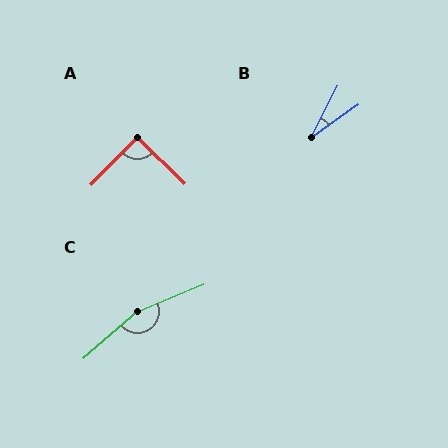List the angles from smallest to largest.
B (28°), A (89°), C (161°).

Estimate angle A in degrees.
Approximately 89 degrees.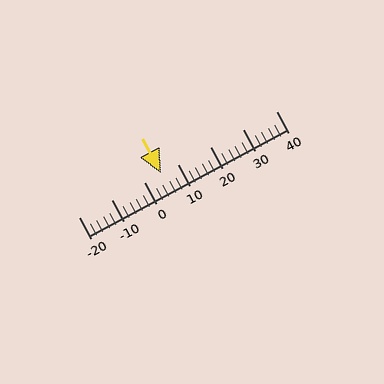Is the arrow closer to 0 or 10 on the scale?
The arrow is closer to 10.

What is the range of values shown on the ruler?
The ruler shows values from -20 to 40.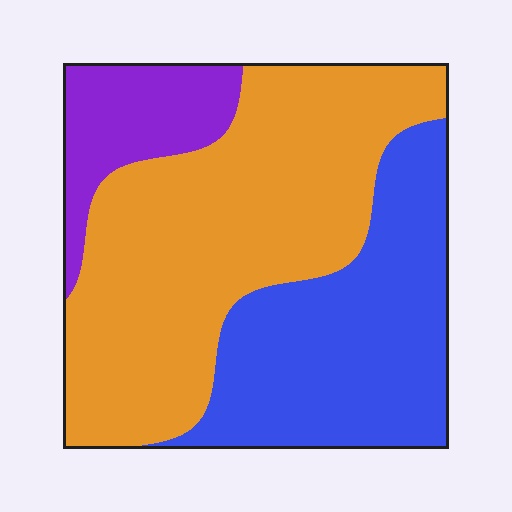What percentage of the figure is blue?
Blue takes up about one third (1/3) of the figure.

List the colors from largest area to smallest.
From largest to smallest: orange, blue, purple.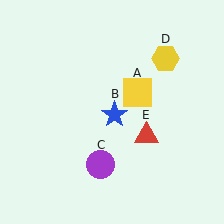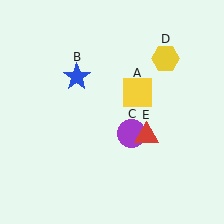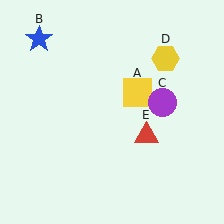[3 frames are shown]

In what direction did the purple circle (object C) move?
The purple circle (object C) moved up and to the right.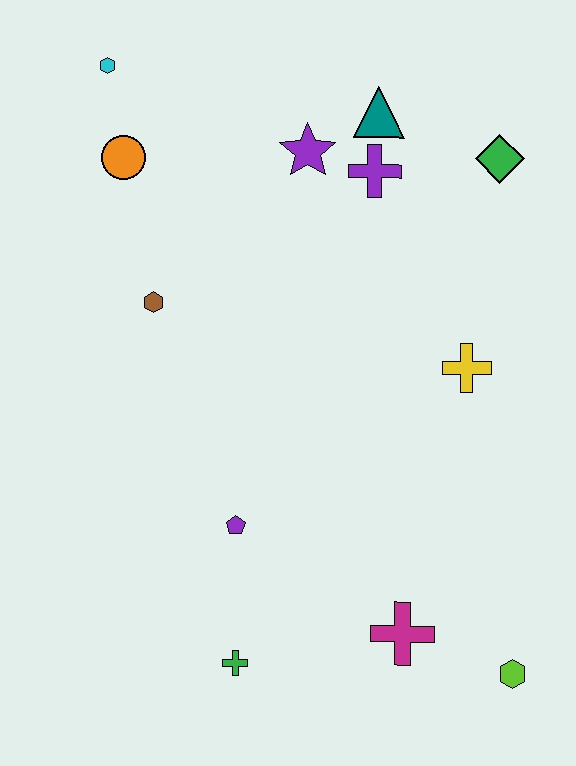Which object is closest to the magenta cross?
The lime hexagon is closest to the magenta cross.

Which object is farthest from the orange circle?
The lime hexagon is farthest from the orange circle.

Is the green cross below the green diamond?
Yes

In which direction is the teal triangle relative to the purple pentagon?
The teal triangle is above the purple pentagon.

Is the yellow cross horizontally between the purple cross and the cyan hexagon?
No